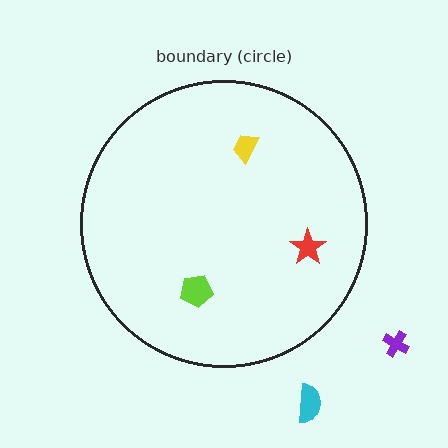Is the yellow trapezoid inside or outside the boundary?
Inside.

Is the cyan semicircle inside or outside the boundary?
Outside.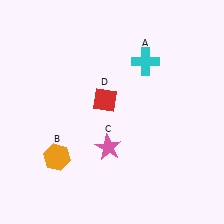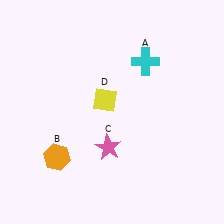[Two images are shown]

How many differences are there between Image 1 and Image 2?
There is 1 difference between the two images.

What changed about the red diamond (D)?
In Image 1, D is red. In Image 2, it changed to yellow.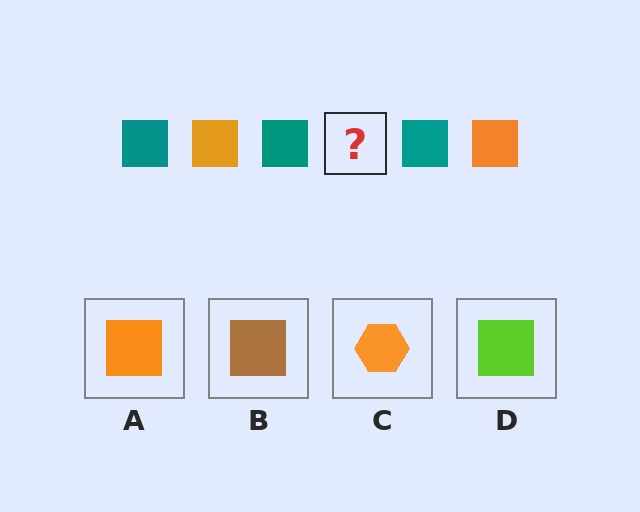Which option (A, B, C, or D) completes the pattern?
A.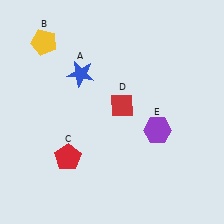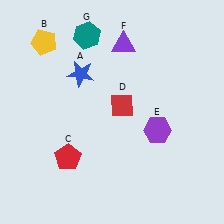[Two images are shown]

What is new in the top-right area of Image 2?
A purple triangle (F) was added in the top-right area of Image 2.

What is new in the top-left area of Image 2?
A teal hexagon (G) was added in the top-left area of Image 2.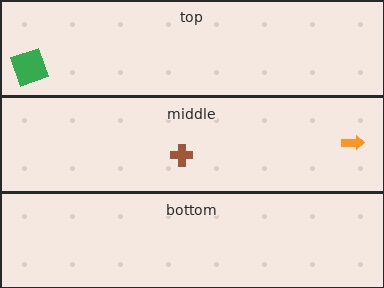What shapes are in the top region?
The green square.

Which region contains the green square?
The top region.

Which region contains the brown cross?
The middle region.